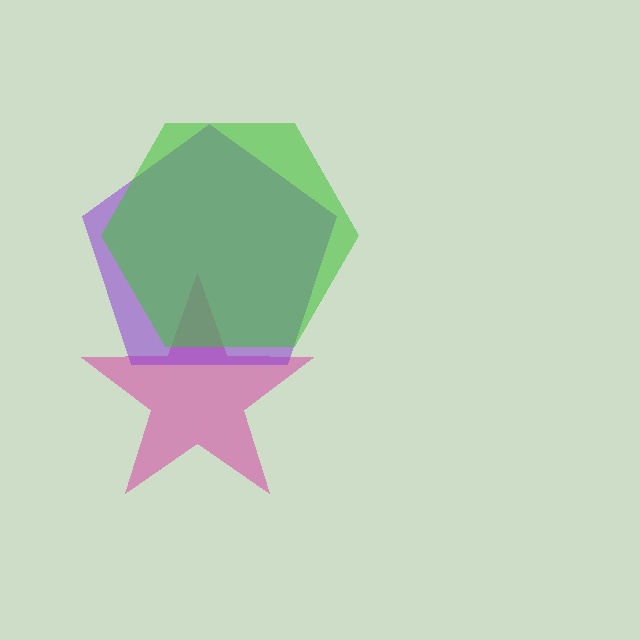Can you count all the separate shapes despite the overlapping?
Yes, there are 3 separate shapes.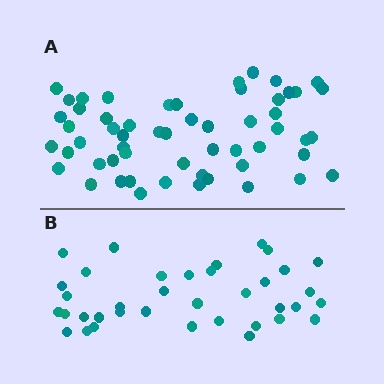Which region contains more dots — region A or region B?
Region A (the top region) has more dots.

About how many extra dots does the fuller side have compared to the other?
Region A has approximately 20 more dots than region B.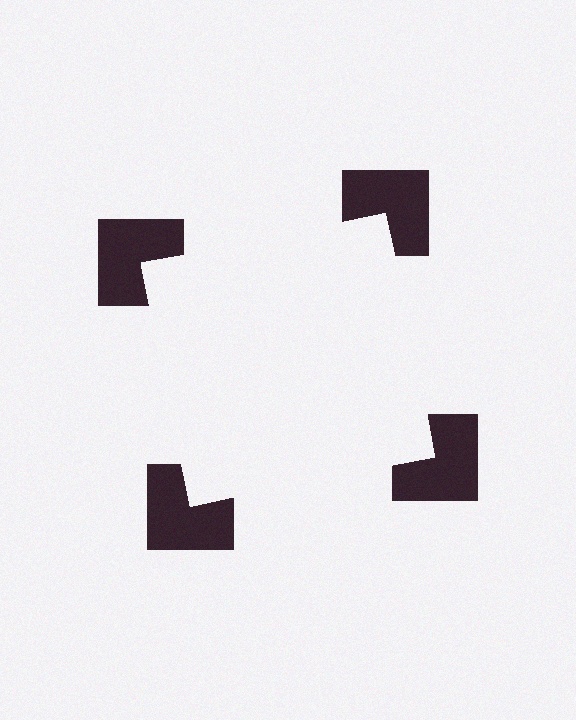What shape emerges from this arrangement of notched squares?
An illusory square — its edges are inferred from the aligned wedge cuts in the notched squares, not physically drawn.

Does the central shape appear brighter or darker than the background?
It typically appears slightly brighter than the background, even though no actual brightness change is drawn.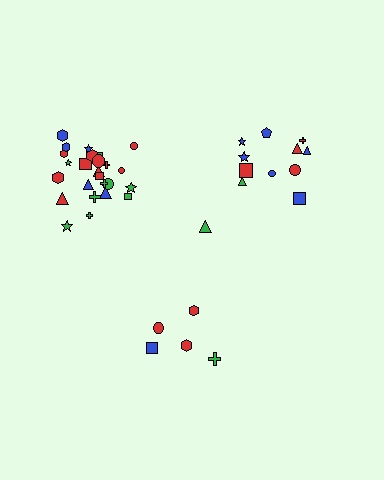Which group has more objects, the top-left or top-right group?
The top-left group.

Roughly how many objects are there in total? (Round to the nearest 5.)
Roughly 40 objects in total.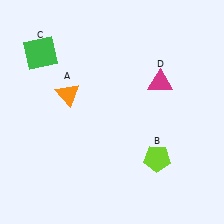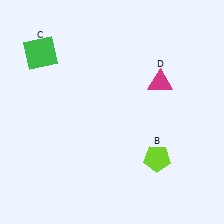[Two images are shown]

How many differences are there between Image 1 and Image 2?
There is 1 difference between the two images.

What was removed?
The orange triangle (A) was removed in Image 2.